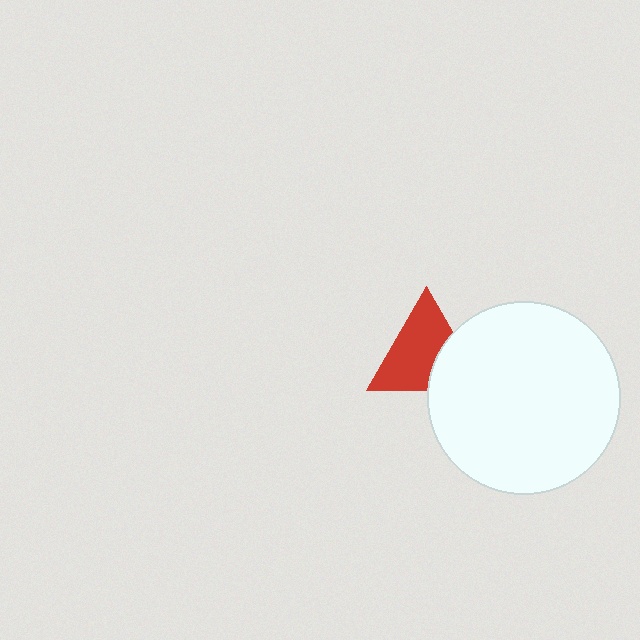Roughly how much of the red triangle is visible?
Most of it is visible (roughly 68%).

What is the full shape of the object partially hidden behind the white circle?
The partially hidden object is a red triangle.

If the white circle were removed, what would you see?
You would see the complete red triangle.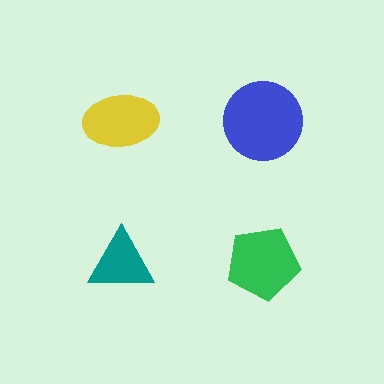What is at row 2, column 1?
A teal triangle.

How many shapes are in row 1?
2 shapes.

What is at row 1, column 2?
A blue circle.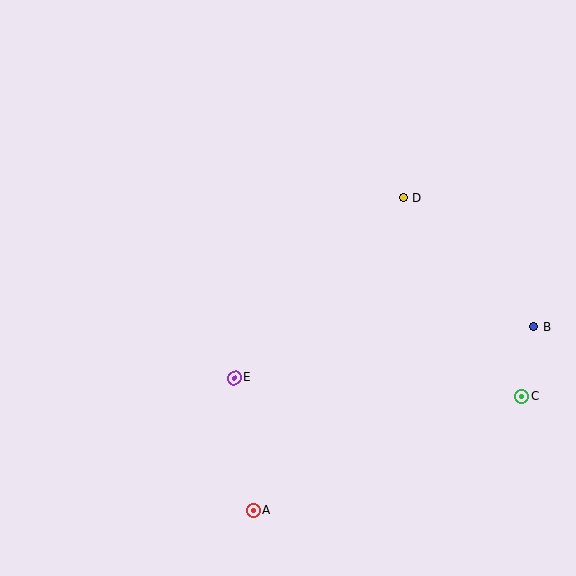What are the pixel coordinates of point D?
Point D is at (403, 198).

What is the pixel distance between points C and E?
The distance between C and E is 288 pixels.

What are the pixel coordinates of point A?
Point A is at (253, 511).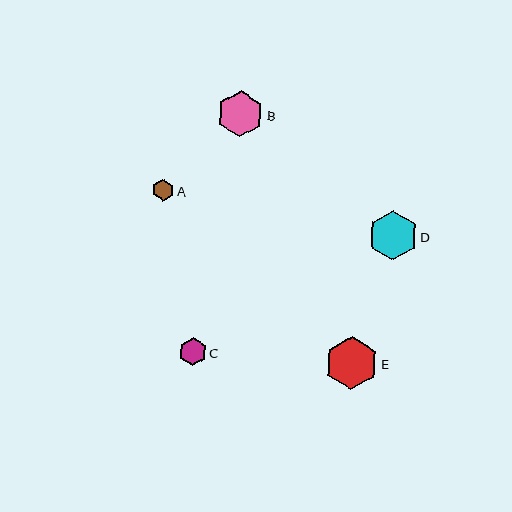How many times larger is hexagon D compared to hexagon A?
Hexagon D is approximately 2.3 times the size of hexagon A.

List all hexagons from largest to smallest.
From largest to smallest: E, D, B, C, A.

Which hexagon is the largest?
Hexagon E is the largest with a size of approximately 53 pixels.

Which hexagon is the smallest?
Hexagon A is the smallest with a size of approximately 21 pixels.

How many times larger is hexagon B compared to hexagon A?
Hexagon B is approximately 2.1 times the size of hexagon A.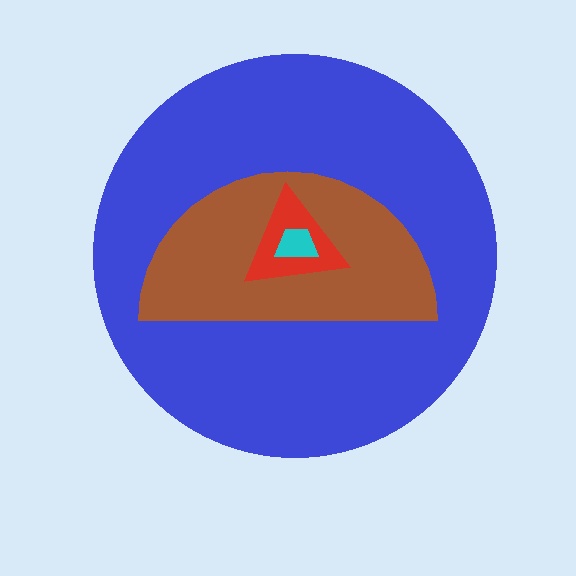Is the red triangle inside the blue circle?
Yes.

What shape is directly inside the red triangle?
The cyan trapezoid.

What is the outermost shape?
The blue circle.